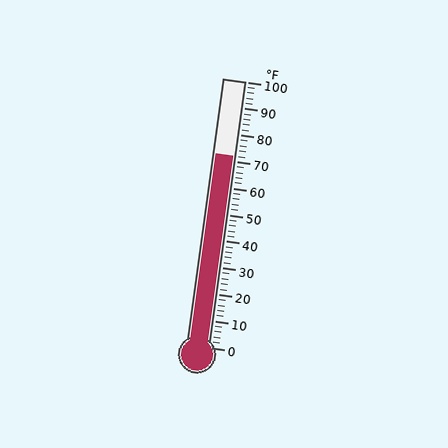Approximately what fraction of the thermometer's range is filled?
The thermometer is filled to approximately 70% of its range.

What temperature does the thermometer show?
The thermometer shows approximately 72°F.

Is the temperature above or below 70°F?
The temperature is above 70°F.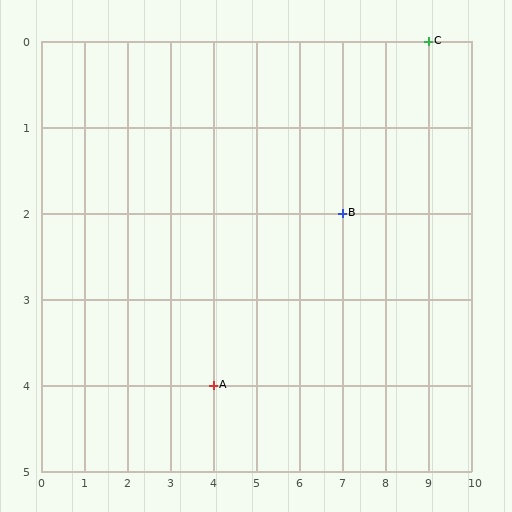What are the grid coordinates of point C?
Point C is at grid coordinates (9, 0).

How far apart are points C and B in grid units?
Points C and B are 2 columns and 2 rows apart (about 2.8 grid units diagonally).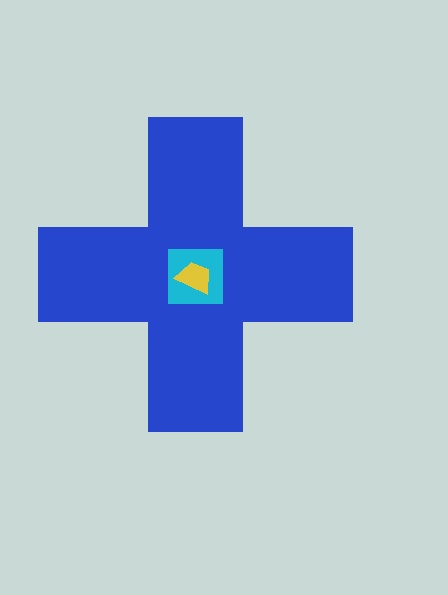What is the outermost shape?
The blue cross.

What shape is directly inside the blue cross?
The cyan square.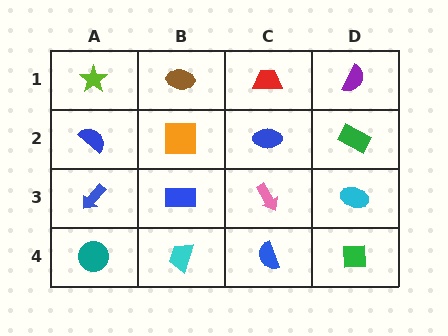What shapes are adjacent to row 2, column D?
A purple semicircle (row 1, column D), a cyan ellipse (row 3, column D), a blue ellipse (row 2, column C).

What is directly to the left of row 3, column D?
A pink arrow.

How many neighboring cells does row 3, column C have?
4.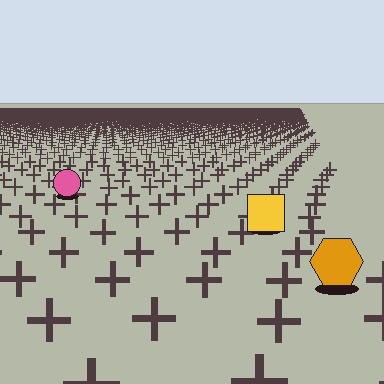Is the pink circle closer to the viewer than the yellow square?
No. The yellow square is closer — you can tell from the texture gradient: the ground texture is coarser near it.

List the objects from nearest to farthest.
From nearest to farthest: the orange hexagon, the yellow square, the pink circle.